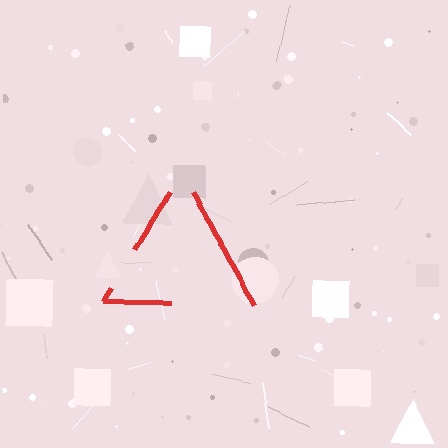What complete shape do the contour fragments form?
The contour fragments form a triangle.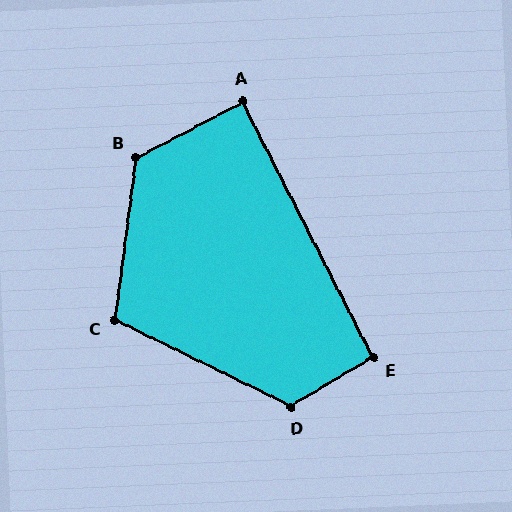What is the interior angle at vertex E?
Approximately 94 degrees (approximately right).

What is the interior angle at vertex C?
Approximately 109 degrees (obtuse).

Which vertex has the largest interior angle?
B, at approximately 125 degrees.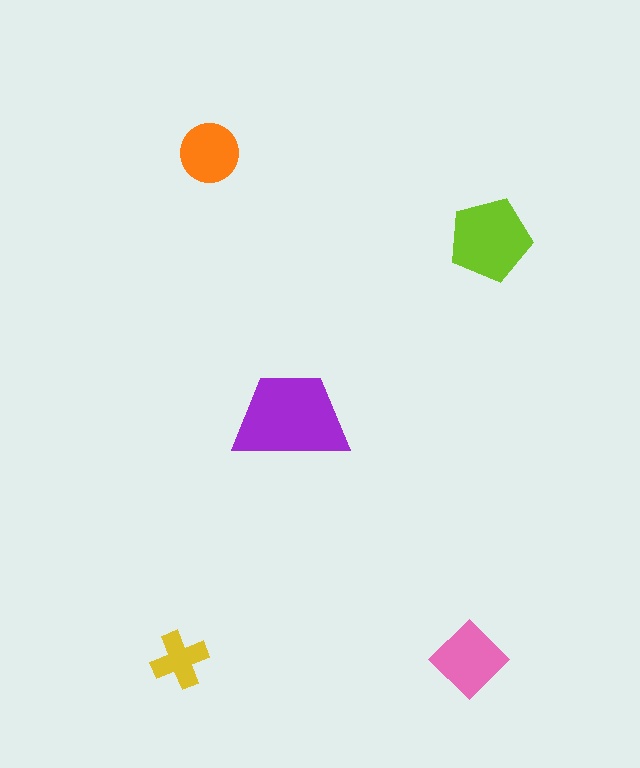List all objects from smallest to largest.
The yellow cross, the orange circle, the pink diamond, the lime pentagon, the purple trapezoid.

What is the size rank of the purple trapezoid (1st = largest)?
1st.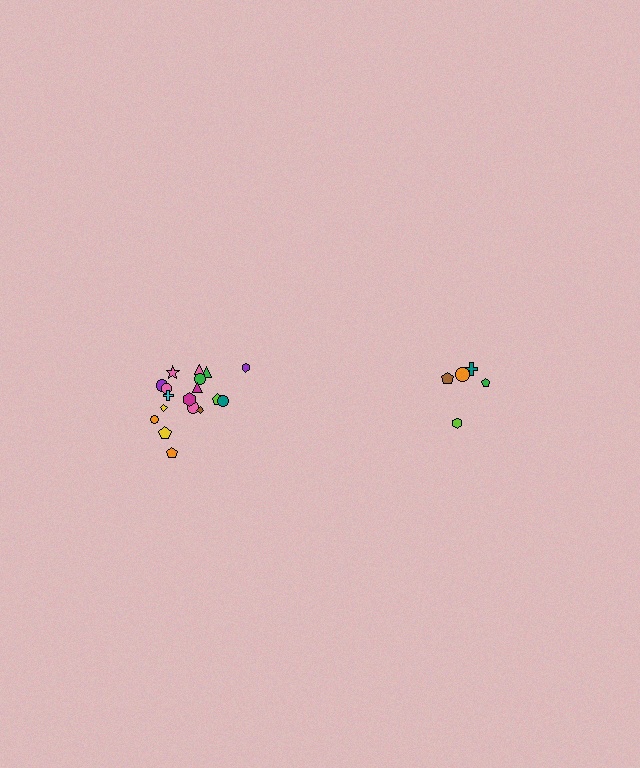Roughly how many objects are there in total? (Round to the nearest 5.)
Roughly 25 objects in total.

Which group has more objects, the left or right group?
The left group.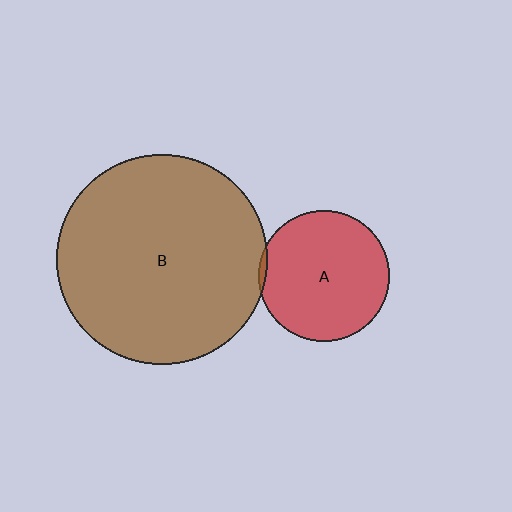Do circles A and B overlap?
Yes.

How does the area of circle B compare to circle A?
Approximately 2.6 times.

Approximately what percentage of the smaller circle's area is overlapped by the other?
Approximately 5%.